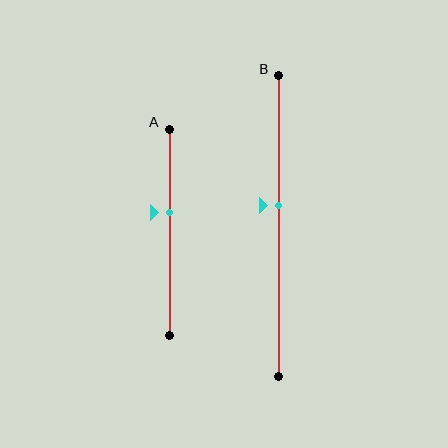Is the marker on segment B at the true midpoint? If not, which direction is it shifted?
No, the marker on segment B is shifted upward by about 7% of the segment length.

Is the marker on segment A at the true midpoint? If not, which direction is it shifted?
No, the marker on segment A is shifted upward by about 10% of the segment length.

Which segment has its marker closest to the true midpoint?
Segment B has its marker closest to the true midpoint.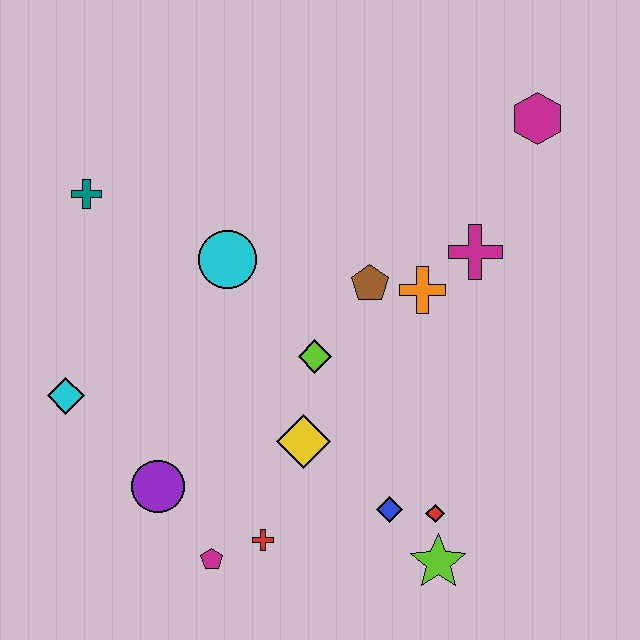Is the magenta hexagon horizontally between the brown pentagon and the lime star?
No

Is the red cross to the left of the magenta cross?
Yes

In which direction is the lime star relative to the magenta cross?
The lime star is below the magenta cross.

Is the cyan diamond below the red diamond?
No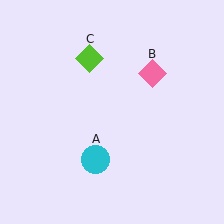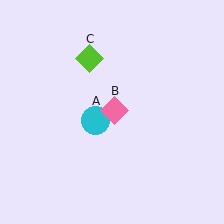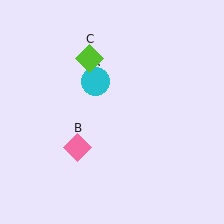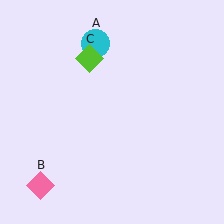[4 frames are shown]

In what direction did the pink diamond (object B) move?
The pink diamond (object B) moved down and to the left.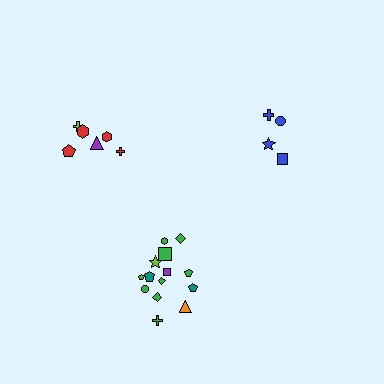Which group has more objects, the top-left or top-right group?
The top-left group.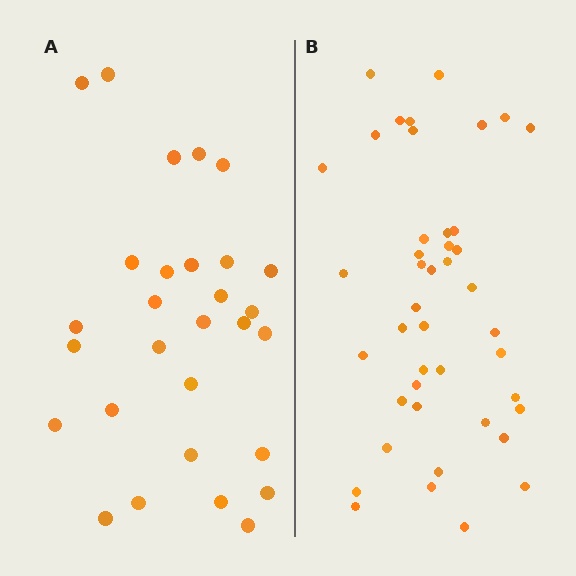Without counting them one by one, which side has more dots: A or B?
Region B (the right region) has more dots.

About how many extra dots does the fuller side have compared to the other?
Region B has approximately 15 more dots than region A.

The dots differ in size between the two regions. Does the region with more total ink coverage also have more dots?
No. Region A has more total ink coverage because its dots are larger, but region B actually contains more individual dots. Total area can be misleading — the number of items is what matters here.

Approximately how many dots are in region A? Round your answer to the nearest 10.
About 30 dots. (The exact count is 29, which rounds to 30.)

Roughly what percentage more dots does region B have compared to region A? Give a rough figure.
About 50% more.